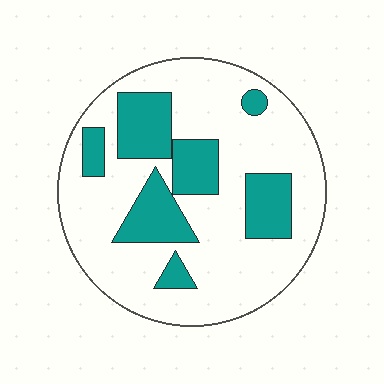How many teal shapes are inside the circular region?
7.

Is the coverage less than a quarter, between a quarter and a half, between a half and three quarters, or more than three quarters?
Between a quarter and a half.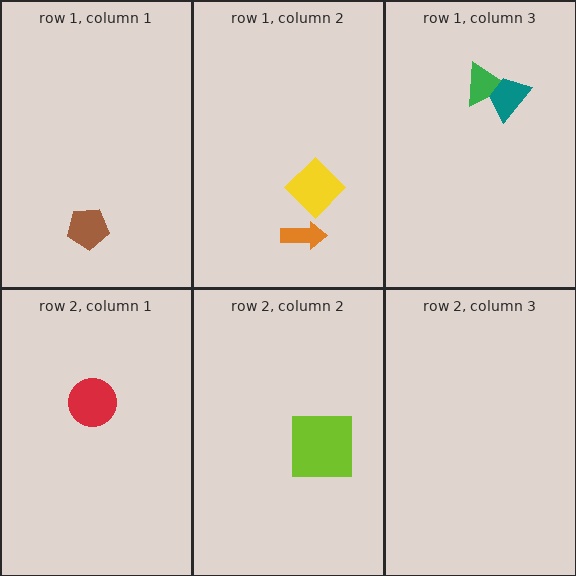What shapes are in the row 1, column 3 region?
The green triangle, the teal trapezoid.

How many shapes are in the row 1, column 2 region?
2.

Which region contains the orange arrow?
The row 1, column 2 region.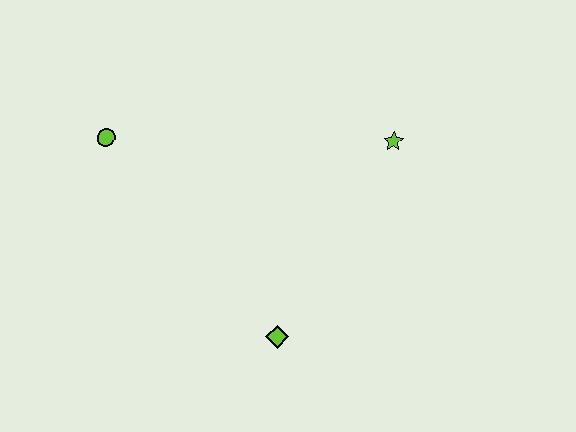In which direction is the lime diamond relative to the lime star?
The lime diamond is below the lime star.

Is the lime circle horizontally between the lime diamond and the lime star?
No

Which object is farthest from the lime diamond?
The lime circle is farthest from the lime diamond.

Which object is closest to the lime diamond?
The lime star is closest to the lime diamond.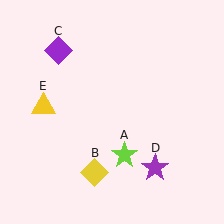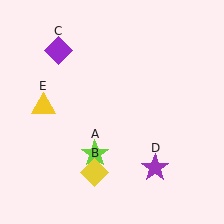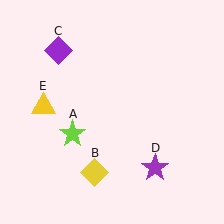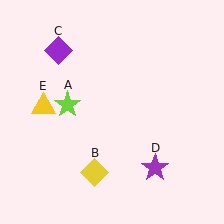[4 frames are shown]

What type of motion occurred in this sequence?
The lime star (object A) rotated clockwise around the center of the scene.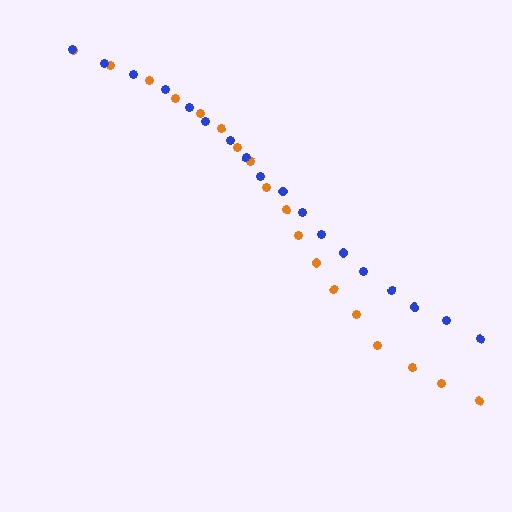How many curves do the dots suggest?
There are 2 distinct paths.